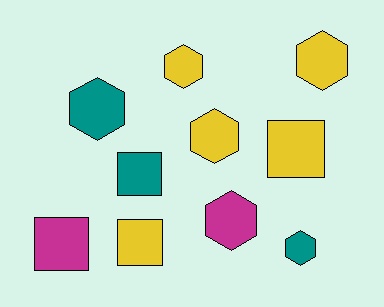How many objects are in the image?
There are 10 objects.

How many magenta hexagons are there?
There is 1 magenta hexagon.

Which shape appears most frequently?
Hexagon, with 6 objects.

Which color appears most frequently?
Yellow, with 5 objects.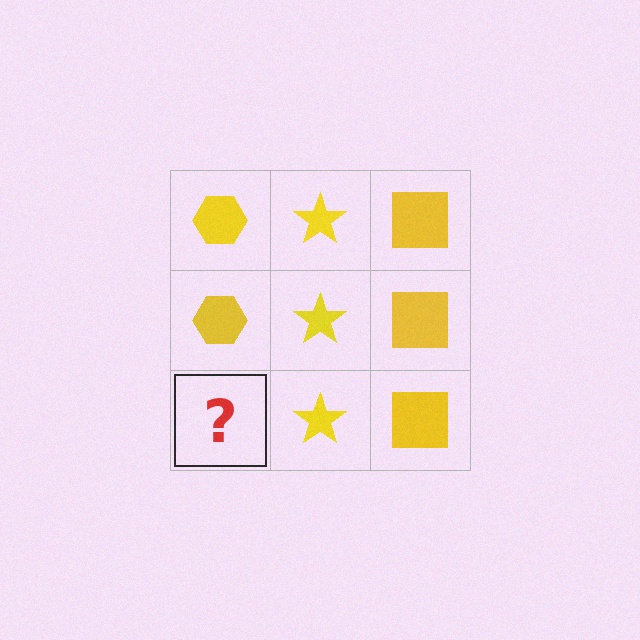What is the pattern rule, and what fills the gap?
The rule is that each column has a consistent shape. The gap should be filled with a yellow hexagon.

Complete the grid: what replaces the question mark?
The question mark should be replaced with a yellow hexagon.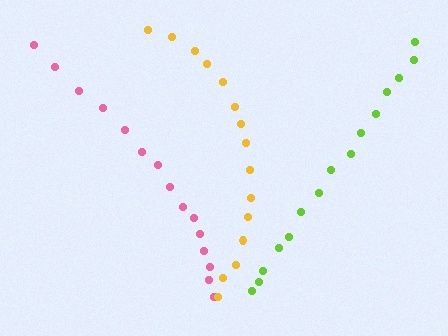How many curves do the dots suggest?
There are 3 distinct paths.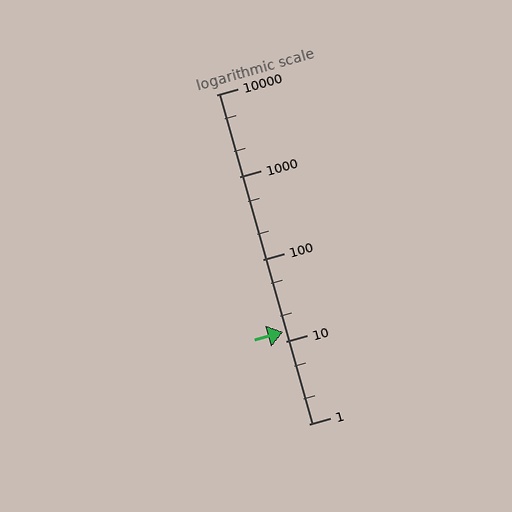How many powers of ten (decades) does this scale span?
The scale spans 4 decades, from 1 to 10000.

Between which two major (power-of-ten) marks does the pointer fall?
The pointer is between 10 and 100.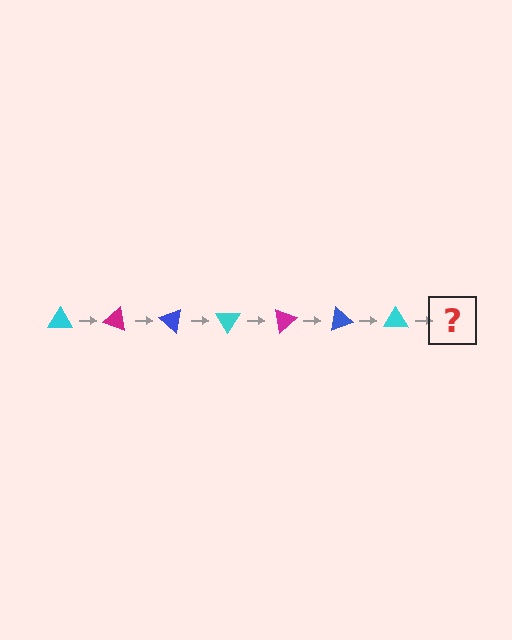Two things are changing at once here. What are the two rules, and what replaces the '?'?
The two rules are that it rotates 20 degrees each step and the color cycles through cyan, magenta, and blue. The '?' should be a magenta triangle, rotated 140 degrees from the start.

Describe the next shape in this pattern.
It should be a magenta triangle, rotated 140 degrees from the start.